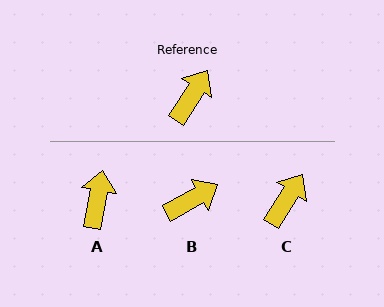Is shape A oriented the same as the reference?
No, it is off by about 22 degrees.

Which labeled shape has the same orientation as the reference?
C.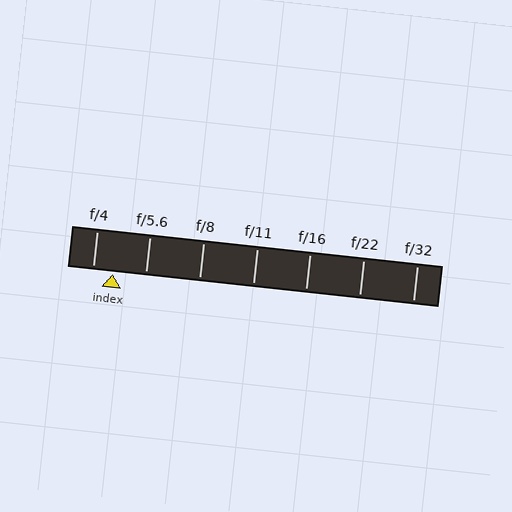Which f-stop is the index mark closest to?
The index mark is closest to f/4.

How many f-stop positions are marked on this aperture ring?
There are 7 f-stop positions marked.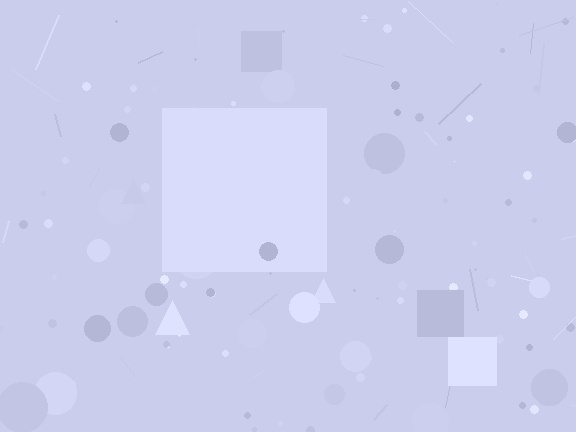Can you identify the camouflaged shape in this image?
The camouflaged shape is a square.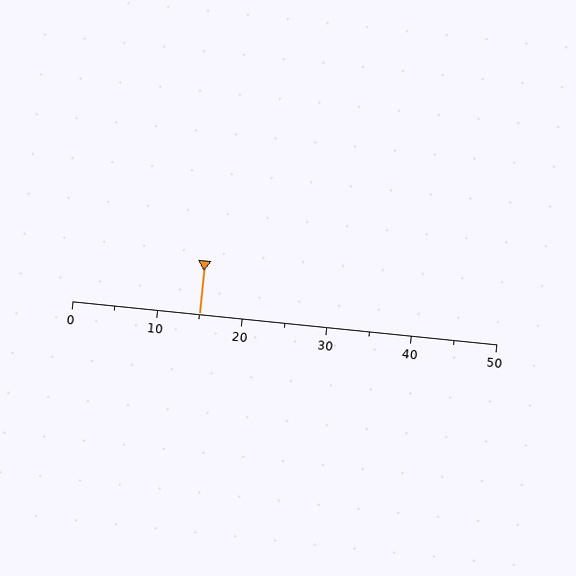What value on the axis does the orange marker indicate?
The marker indicates approximately 15.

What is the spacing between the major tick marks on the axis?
The major ticks are spaced 10 apart.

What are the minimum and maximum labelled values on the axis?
The axis runs from 0 to 50.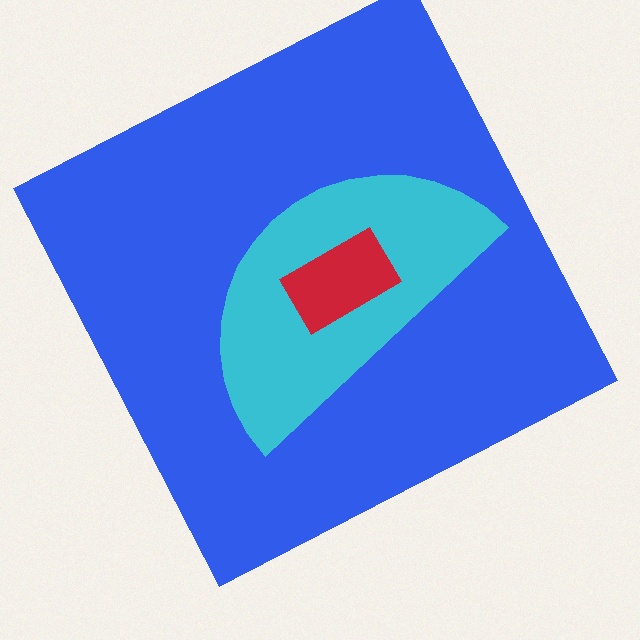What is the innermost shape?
The red rectangle.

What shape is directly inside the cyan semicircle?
The red rectangle.